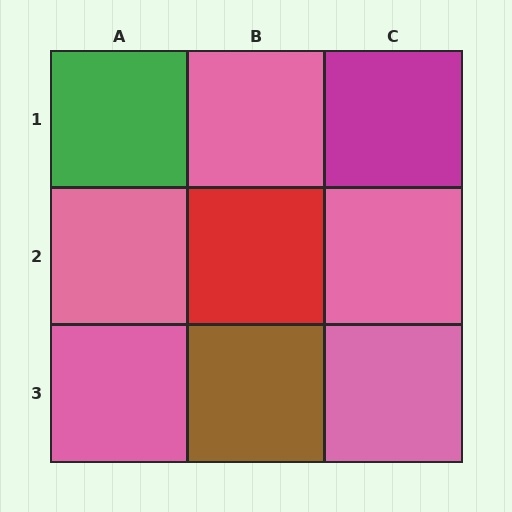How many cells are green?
1 cell is green.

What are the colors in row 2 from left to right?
Pink, red, pink.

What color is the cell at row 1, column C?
Magenta.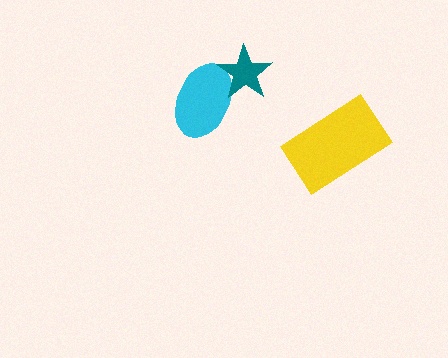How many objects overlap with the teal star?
1 object overlaps with the teal star.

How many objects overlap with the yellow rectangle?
0 objects overlap with the yellow rectangle.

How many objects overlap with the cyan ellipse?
1 object overlaps with the cyan ellipse.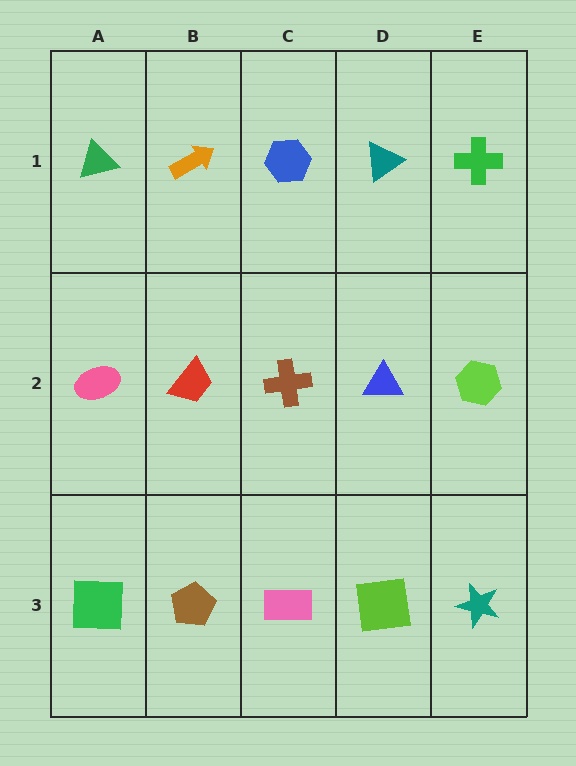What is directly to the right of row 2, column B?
A brown cross.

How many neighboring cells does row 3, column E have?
2.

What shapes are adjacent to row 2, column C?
A blue hexagon (row 1, column C), a pink rectangle (row 3, column C), a red trapezoid (row 2, column B), a blue triangle (row 2, column D).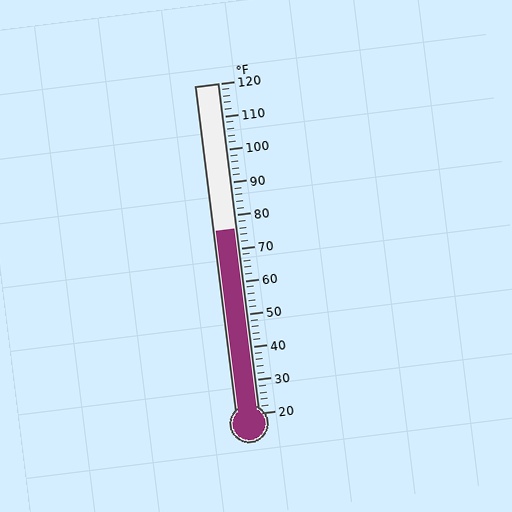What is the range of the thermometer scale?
The thermometer scale ranges from 20°F to 120°F.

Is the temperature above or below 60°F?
The temperature is above 60°F.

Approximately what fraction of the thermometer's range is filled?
The thermometer is filled to approximately 55% of its range.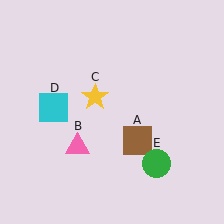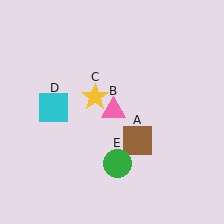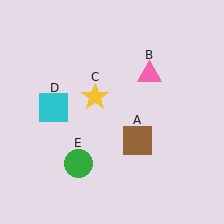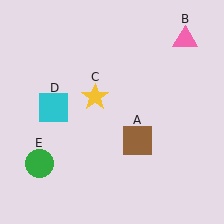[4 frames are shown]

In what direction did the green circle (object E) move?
The green circle (object E) moved left.